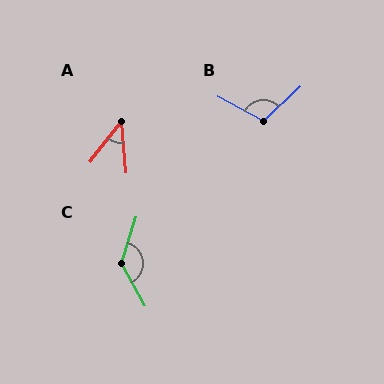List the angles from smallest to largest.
A (43°), B (108°), C (134°).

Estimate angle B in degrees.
Approximately 108 degrees.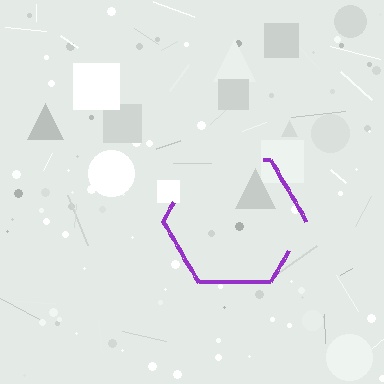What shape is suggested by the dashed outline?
The dashed outline suggests a hexagon.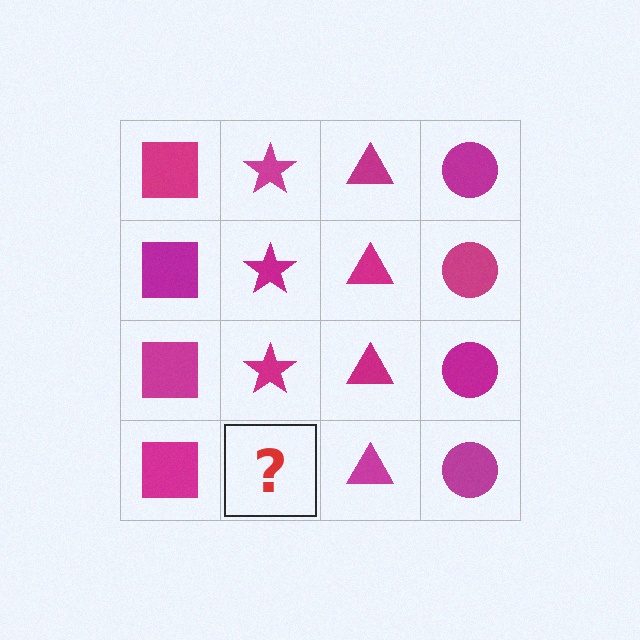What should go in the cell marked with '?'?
The missing cell should contain a magenta star.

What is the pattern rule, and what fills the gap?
The rule is that each column has a consistent shape. The gap should be filled with a magenta star.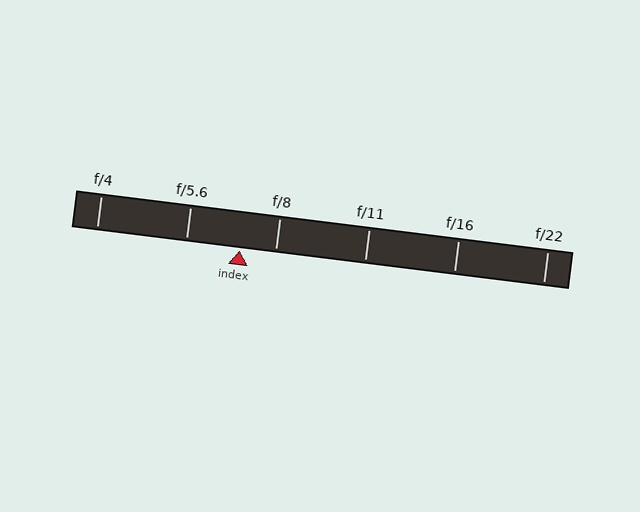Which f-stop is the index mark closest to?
The index mark is closest to f/8.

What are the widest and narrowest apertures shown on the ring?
The widest aperture shown is f/4 and the narrowest is f/22.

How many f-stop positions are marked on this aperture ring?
There are 6 f-stop positions marked.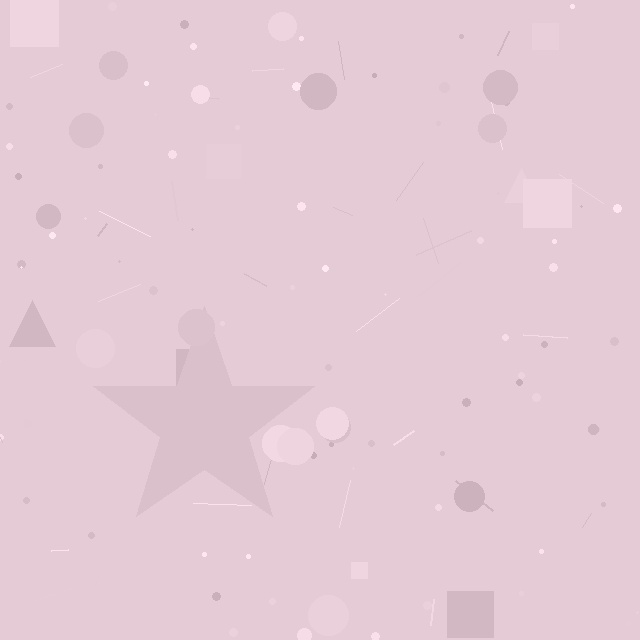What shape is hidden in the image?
A star is hidden in the image.